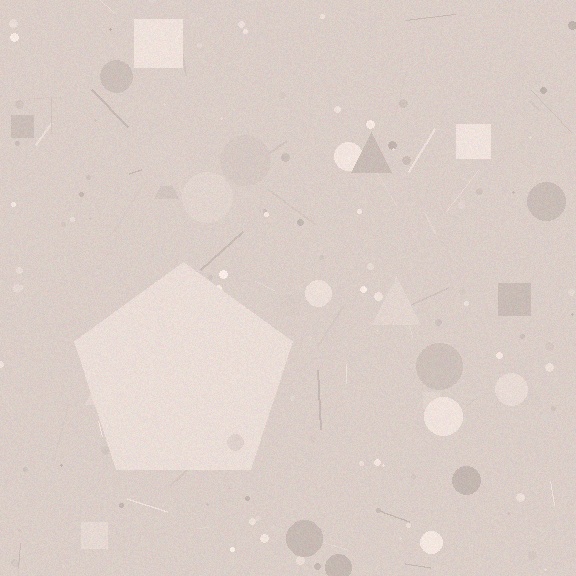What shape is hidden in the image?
A pentagon is hidden in the image.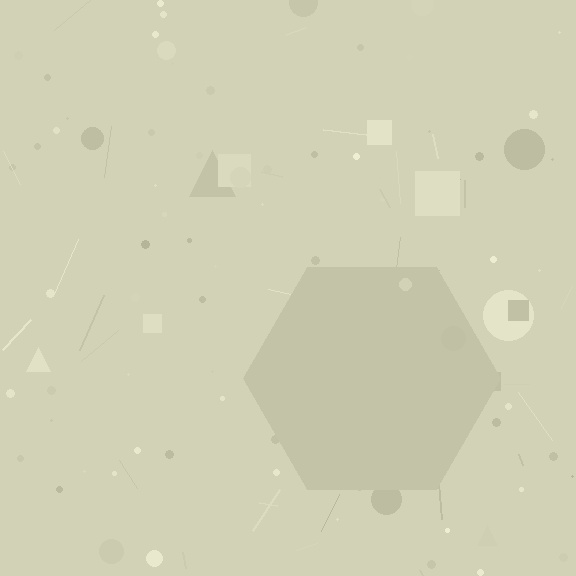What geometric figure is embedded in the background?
A hexagon is embedded in the background.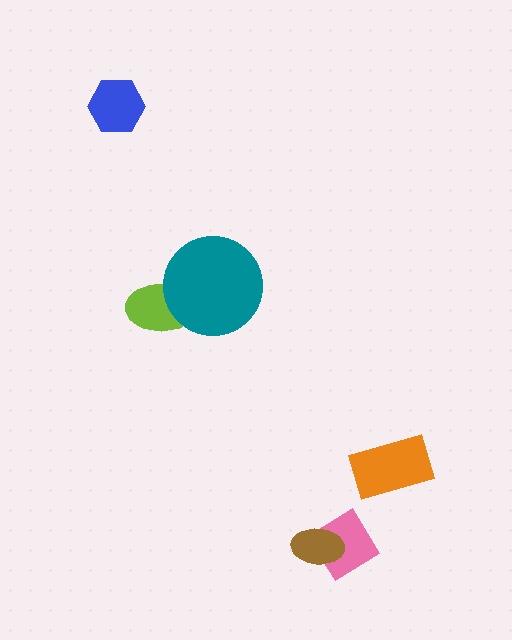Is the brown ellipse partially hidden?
No, no other shape covers it.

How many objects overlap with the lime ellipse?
1 object overlaps with the lime ellipse.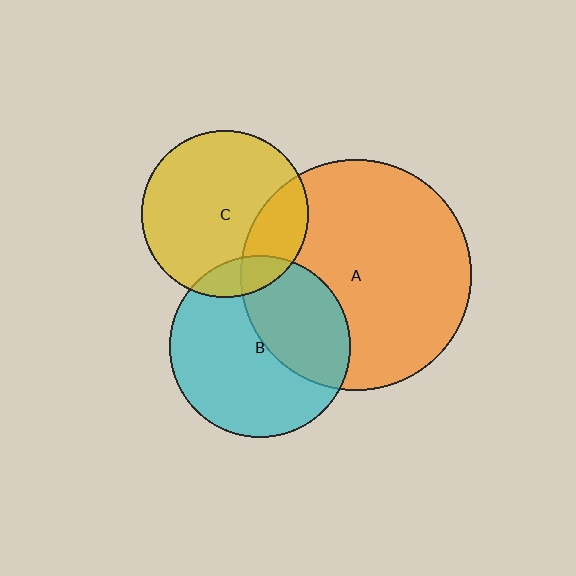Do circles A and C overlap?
Yes.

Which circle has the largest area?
Circle A (orange).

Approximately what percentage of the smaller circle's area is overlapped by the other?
Approximately 25%.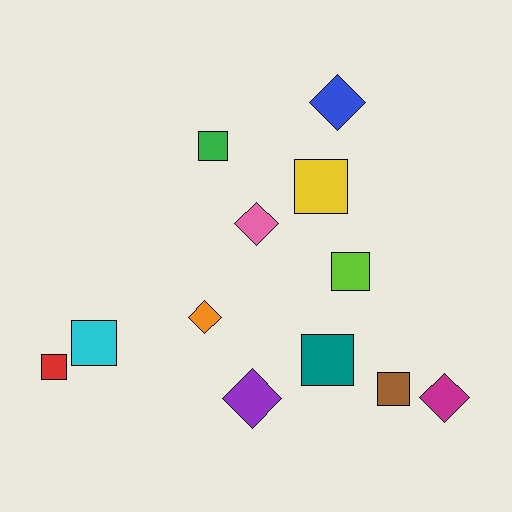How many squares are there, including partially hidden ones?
There are 7 squares.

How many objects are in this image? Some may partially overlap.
There are 12 objects.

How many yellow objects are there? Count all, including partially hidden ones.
There is 1 yellow object.